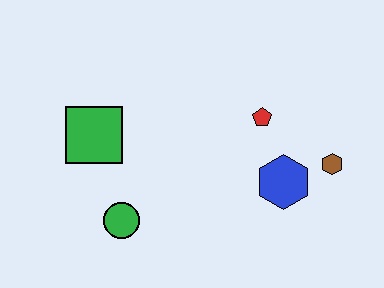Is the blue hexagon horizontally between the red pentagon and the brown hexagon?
Yes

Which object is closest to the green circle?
The green square is closest to the green circle.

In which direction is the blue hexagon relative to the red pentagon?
The blue hexagon is below the red pentagon.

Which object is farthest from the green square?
The brown hexagon is farthest from the green square.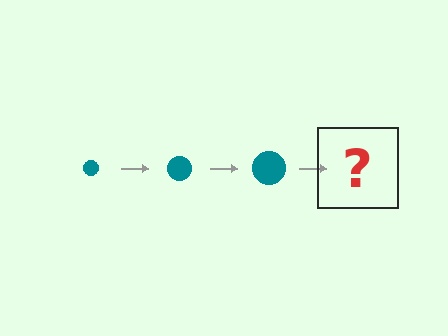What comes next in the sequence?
The next element should be a teal circle, larger than the previous one.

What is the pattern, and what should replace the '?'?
The pattern is that the circle gets progressively larger each step. The '?' should be a teal circle, larger than the previous one.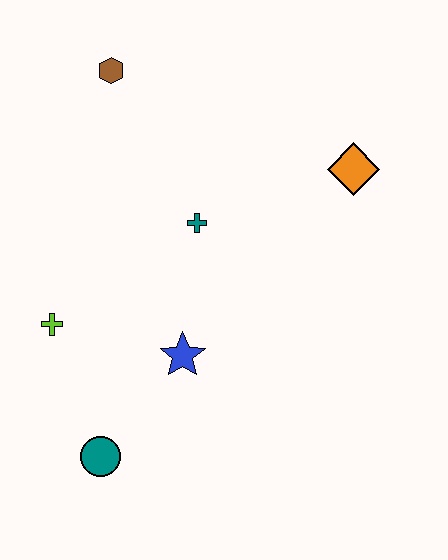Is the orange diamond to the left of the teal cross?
No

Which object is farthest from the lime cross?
The orange diamond is farthest from the lime cross.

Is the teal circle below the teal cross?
Yes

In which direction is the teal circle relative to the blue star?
The teal circle is below the blue star.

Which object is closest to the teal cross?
The blue star is closest to the teal cross.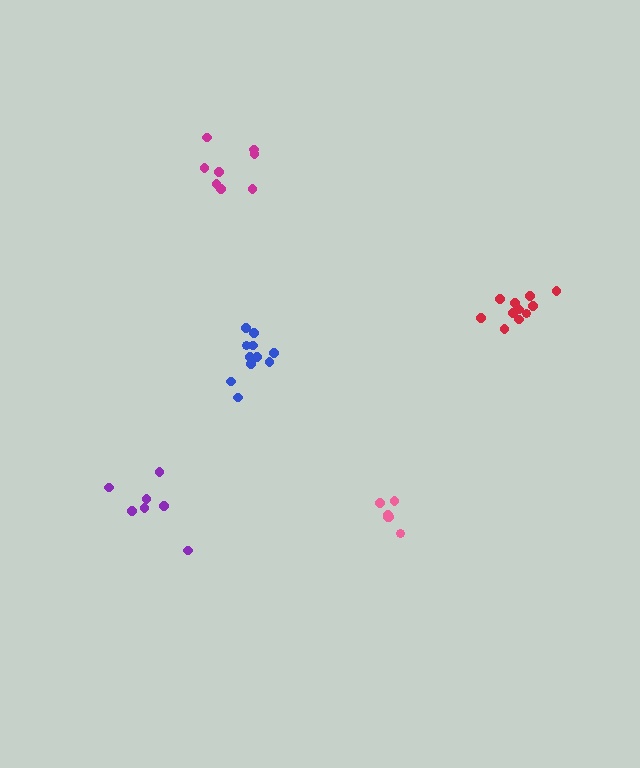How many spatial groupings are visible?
There are 5 spatial groupings.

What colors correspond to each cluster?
The clusters are colored: magenta, red, pink, blue, purple.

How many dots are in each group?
Group 1: 8 dots, Group 2: 11 dots, Group 3: 6 dots, Group 4: 11 dots, Group 5: 7 dots (43 total).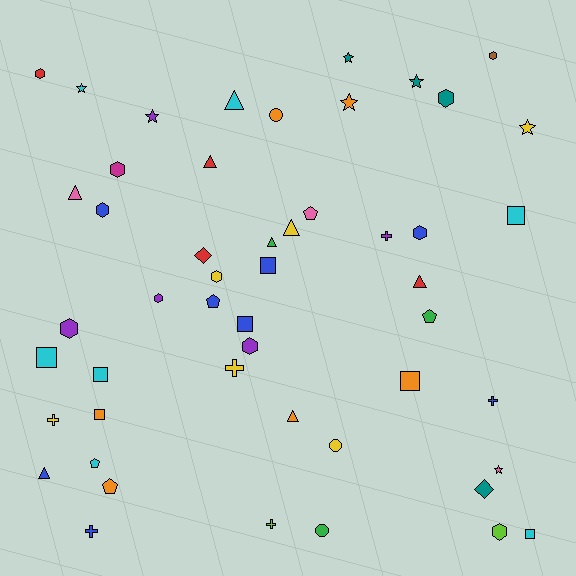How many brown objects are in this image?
There is 1 brown object.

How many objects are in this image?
There are 50 objects.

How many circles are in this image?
There are 3 circles.